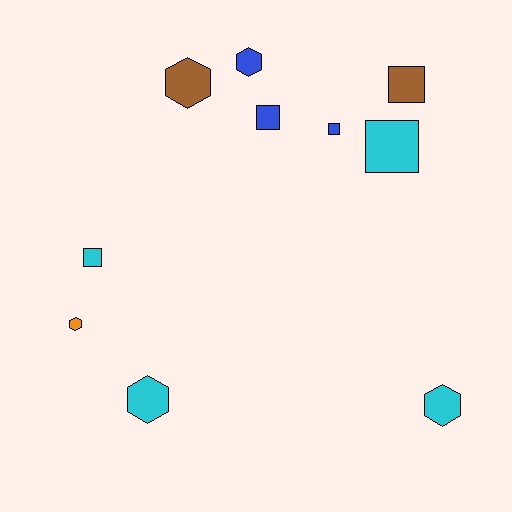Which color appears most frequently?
Cyan, with 4 objects.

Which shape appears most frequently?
Square, with 5 objects.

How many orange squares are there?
There are no orange squares.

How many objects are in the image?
There are 10 objects.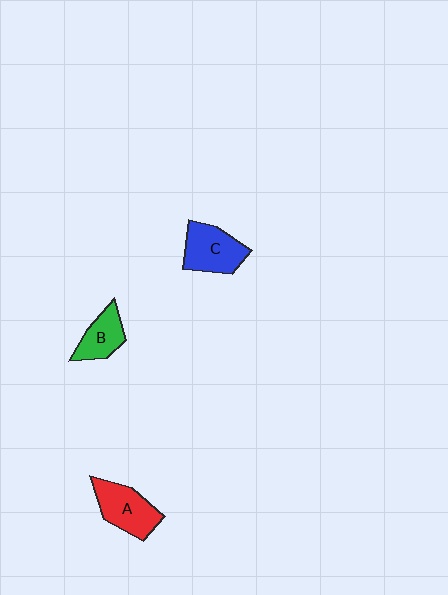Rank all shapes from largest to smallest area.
From largest to smallest: C (blue), A (red), B (green).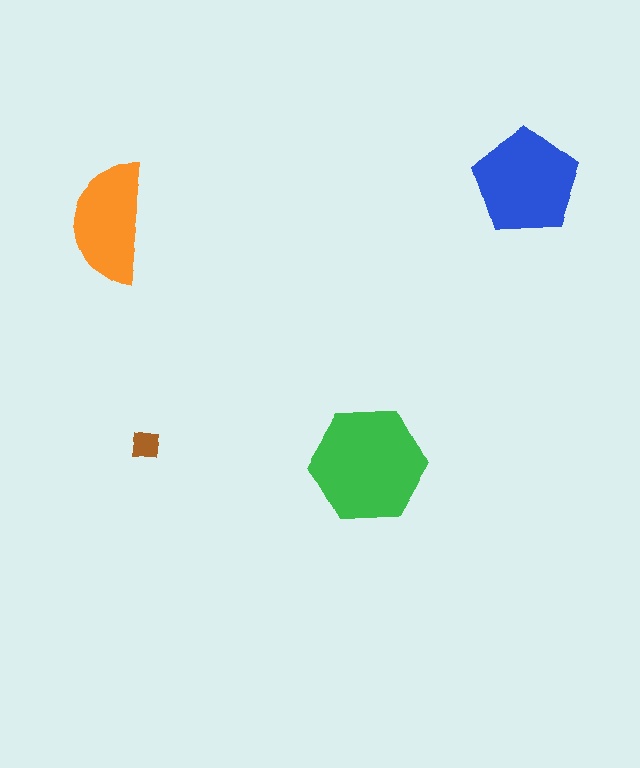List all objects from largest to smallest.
The green hexagon, the blue pentagon, the orange semicircle, the brown square.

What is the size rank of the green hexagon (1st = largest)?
1st.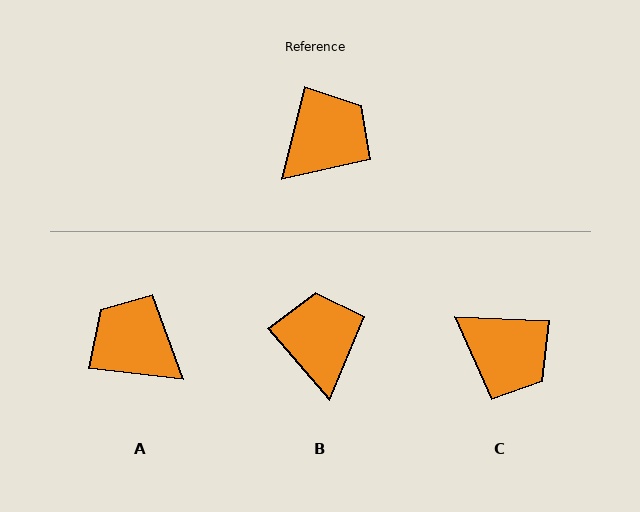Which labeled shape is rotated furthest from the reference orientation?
A, about 97 degrees away.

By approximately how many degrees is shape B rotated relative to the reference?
Approximately 54 degrees counter-clockwise.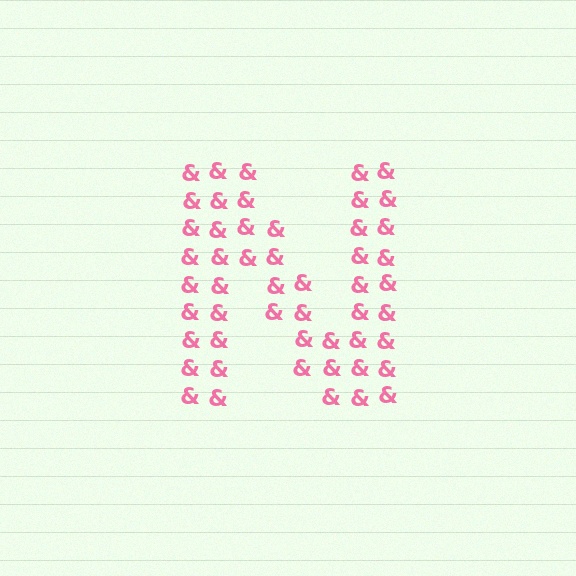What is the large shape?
The large shape is the letter N.